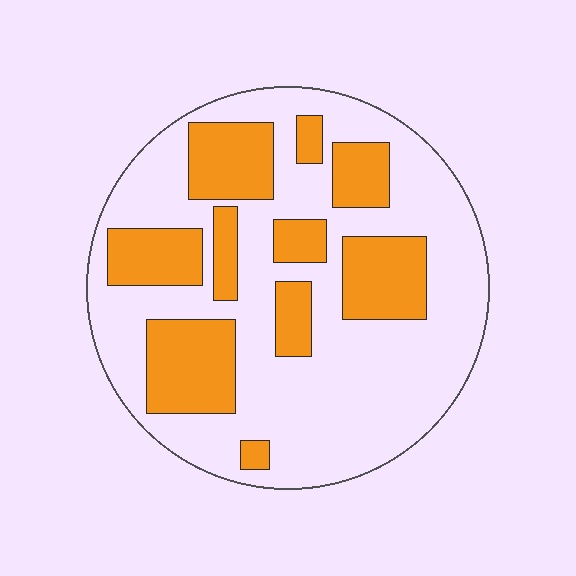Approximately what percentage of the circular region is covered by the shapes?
Approximately 30%.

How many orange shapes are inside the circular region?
10.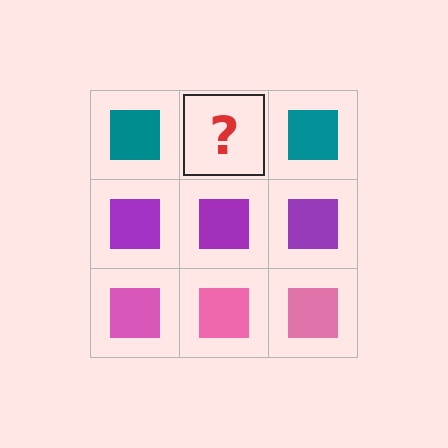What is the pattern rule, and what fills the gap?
The rule is that each row has a consistent color. The gap should be filled with a teal square.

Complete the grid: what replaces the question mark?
The question mark should be replaced with a teal square.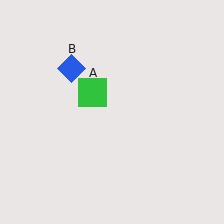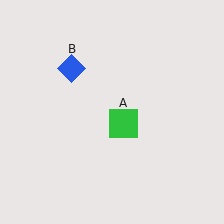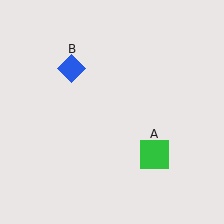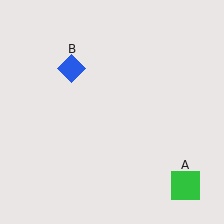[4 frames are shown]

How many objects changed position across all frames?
1 object changed position: green square (object A).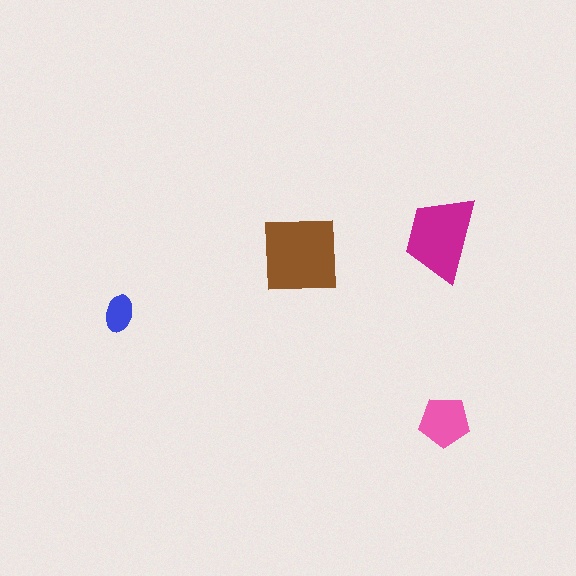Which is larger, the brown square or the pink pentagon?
The brown square.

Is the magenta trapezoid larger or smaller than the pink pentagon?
Larger.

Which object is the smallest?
The blue ellipse.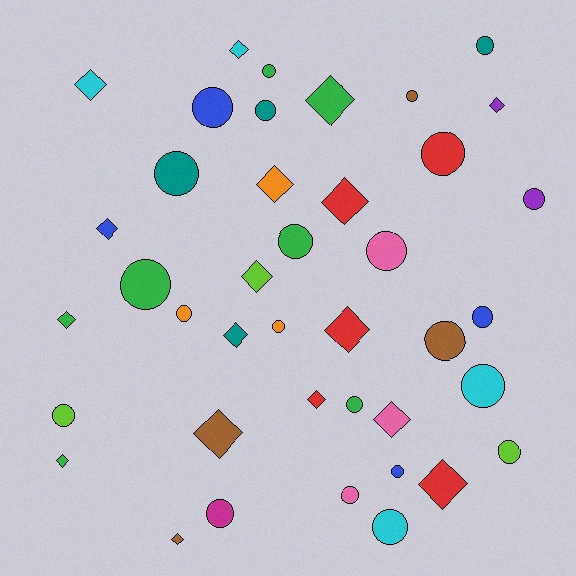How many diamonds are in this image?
There are 17 diamonds.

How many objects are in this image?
There are 40 objects.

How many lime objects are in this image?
There are 3 lime objects.